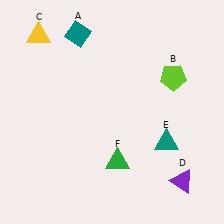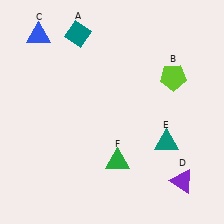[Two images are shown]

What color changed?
The triangle (C) changed from yellow in Image 1 to blue in Image 2.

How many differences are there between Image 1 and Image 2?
There is 1 difference between the two images.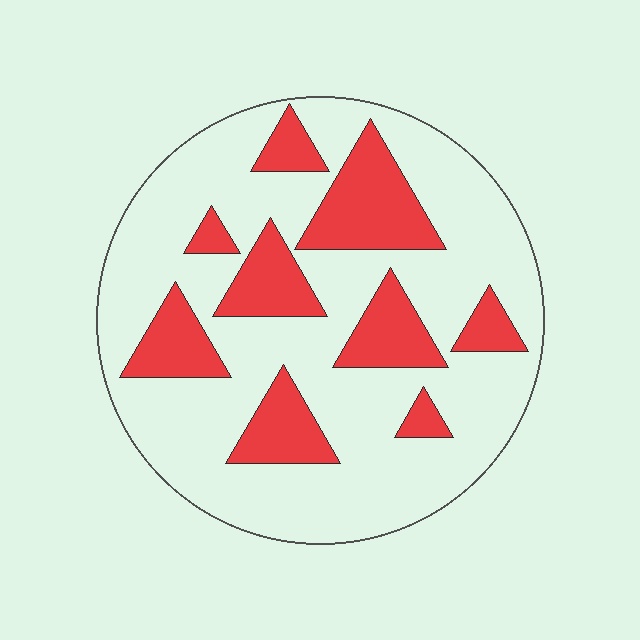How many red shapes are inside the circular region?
9.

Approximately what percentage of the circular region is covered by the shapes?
Approximately 25%.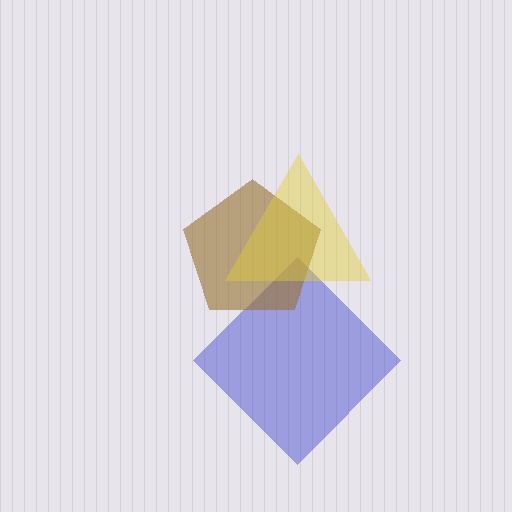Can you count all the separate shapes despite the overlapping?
Yes, there are 3 separate shapes.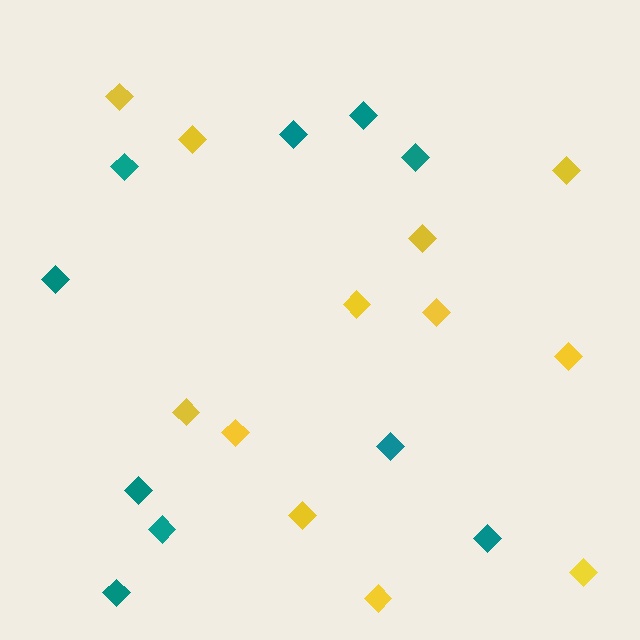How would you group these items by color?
There are 2 groups: one group of teal diamonds (10) and one group of yellow diamonds (12).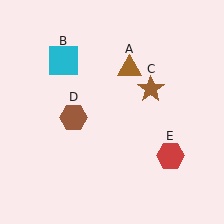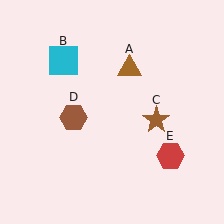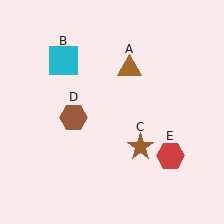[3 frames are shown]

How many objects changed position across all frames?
1 object changed position: brown star (object C).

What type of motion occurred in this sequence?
The brown star (object C) rotated clockwise around the center of the scene.